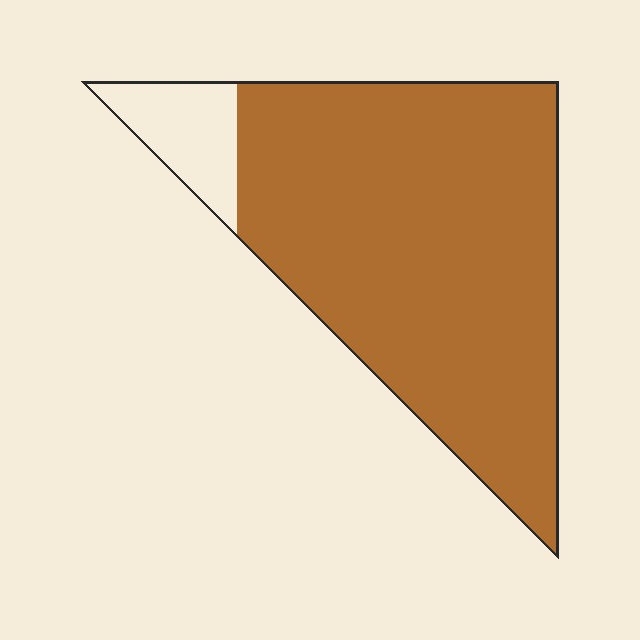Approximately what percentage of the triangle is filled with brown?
Approximately 90%.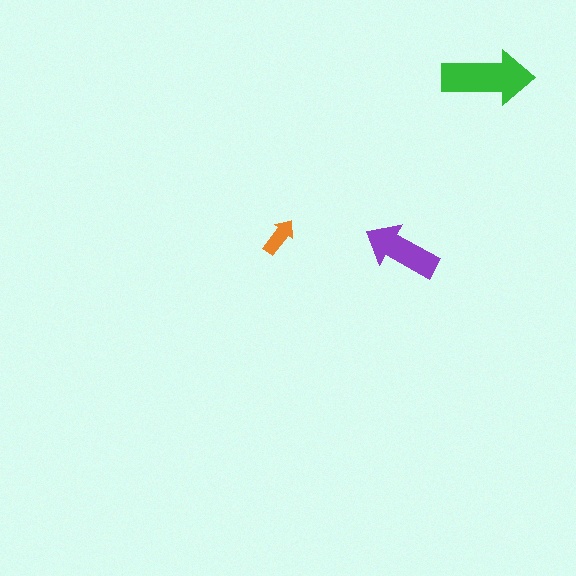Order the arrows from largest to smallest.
the green one, the purple one, the orange one.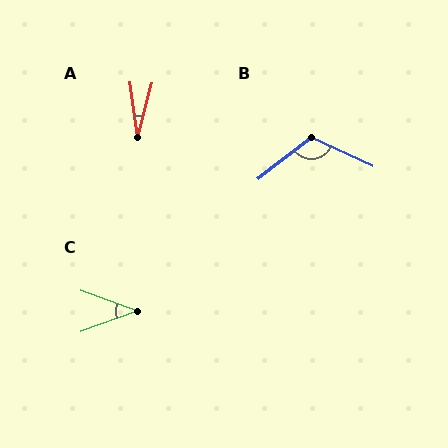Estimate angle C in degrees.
Approximately 40 degrees.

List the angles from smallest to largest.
A (22°), C (40°), B (117°).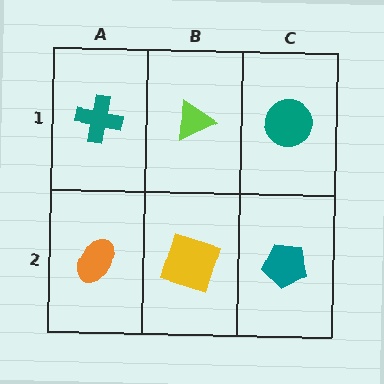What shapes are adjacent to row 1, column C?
A teal pentagon (row 2, column C), a lime triangle (row 1, column B).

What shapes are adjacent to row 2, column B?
A lime triangle (row 1, column B), an orange ellipse (row 2, column A), a teal pentagon (row 2, column C).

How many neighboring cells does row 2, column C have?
2.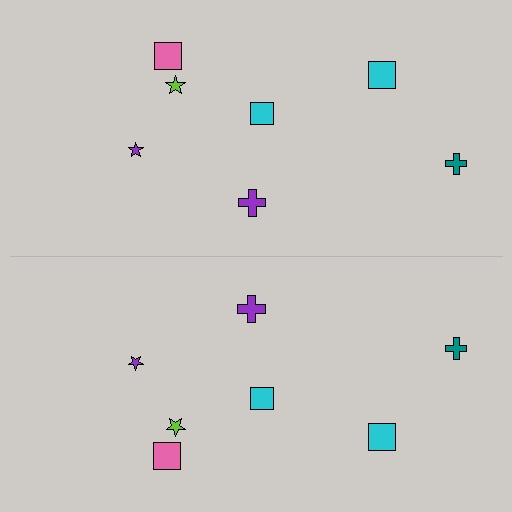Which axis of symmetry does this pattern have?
The pattern has a horizontal axis of symmetry running through the center of the image.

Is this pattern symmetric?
Yes, this pattern has bilateral (reflection) symmetry.